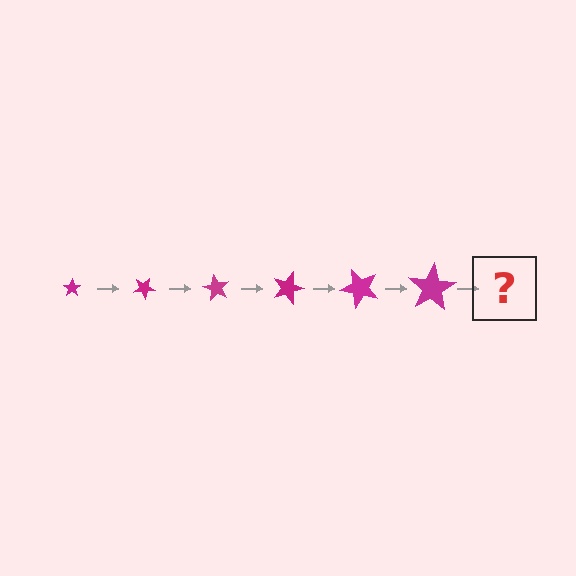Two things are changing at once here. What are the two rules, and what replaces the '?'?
The two rules are that the star grows larger each step and it rotates 30 degrees each step. The '?' should be a star, larger than the previous one and rotated 180 degrees from the start.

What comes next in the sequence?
The next element should be a star, larger than the previous one and rotated 180 degrees from the start.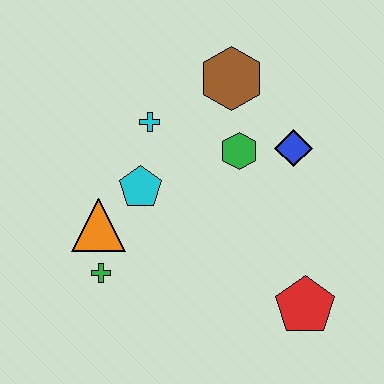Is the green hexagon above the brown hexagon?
No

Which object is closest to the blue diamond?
The green hexagon is closest to the blue diamond.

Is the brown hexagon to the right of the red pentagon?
No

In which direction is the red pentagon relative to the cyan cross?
The red pentagon is below the cyan cross.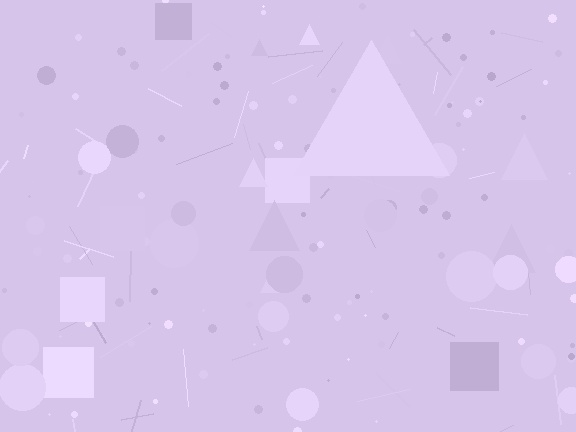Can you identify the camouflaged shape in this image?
The camouflaged shape is a triangle.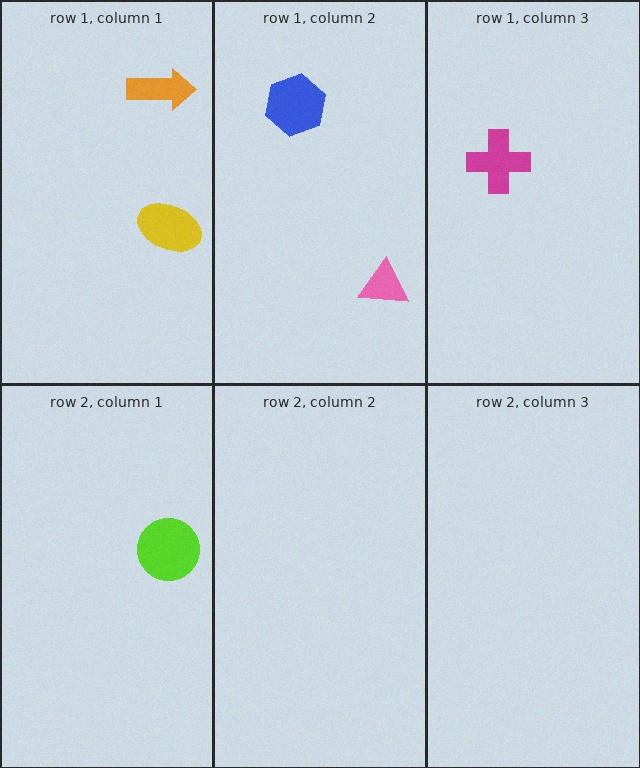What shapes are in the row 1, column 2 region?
The blue hexagon, the pink triangle.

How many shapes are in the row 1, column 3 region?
1.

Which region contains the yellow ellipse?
The row 1, column 1 region.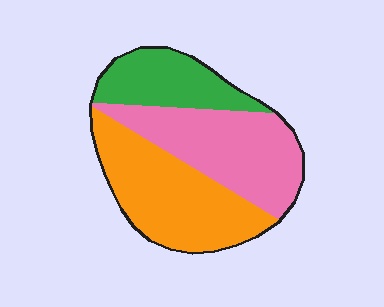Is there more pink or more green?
Pink.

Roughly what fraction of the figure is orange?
Orange takes up between a third and a half of the figure.